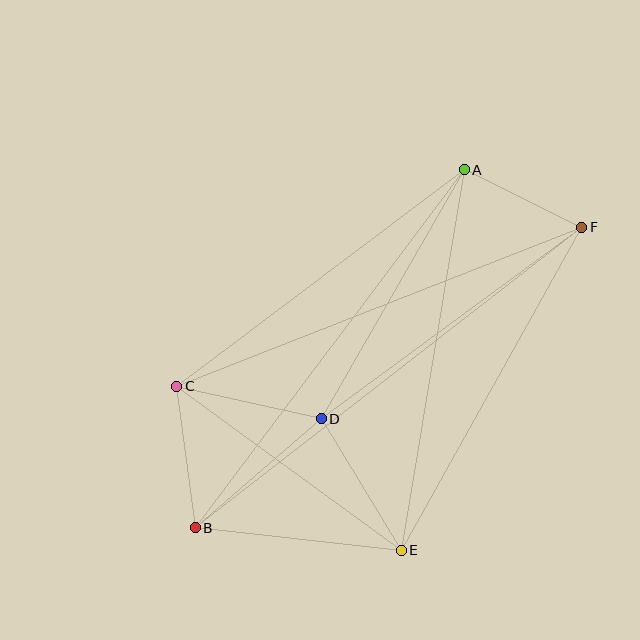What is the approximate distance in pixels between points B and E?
The distance between B and E is approximately 208 pixels.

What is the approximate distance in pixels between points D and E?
The distance between D and E is approximately 154 pixels.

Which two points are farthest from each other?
Points B and F are farthest from each other.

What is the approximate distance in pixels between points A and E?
The distance between A and E is approximately 386 pixels.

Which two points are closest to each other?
Points A and F are closest to each other.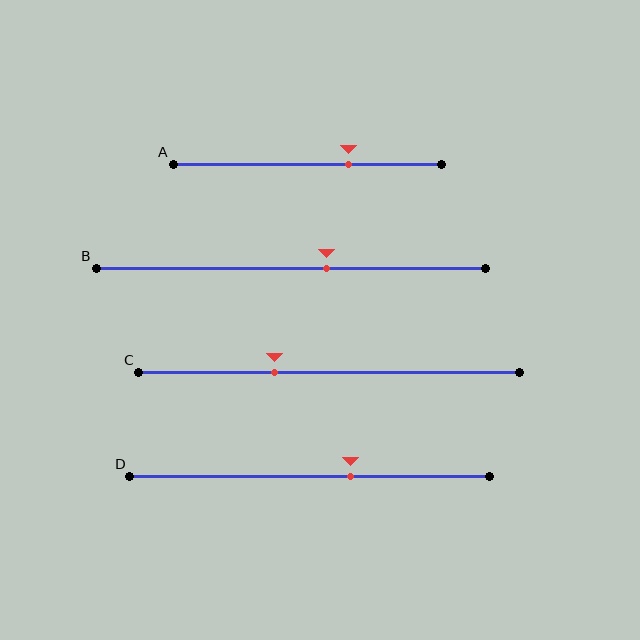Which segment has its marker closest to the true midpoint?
Segment B has its marker closest to the true midpoint.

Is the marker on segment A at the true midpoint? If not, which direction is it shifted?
No, the marker on segment A is shifted to the right by about 16% of the segment length.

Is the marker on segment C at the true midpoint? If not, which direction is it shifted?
No, the marker on segment C is shifted to the left by about 14% of the segment length.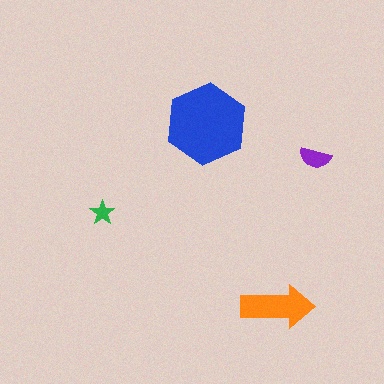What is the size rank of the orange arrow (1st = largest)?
2nd.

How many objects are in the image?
There are 4 objects in the image.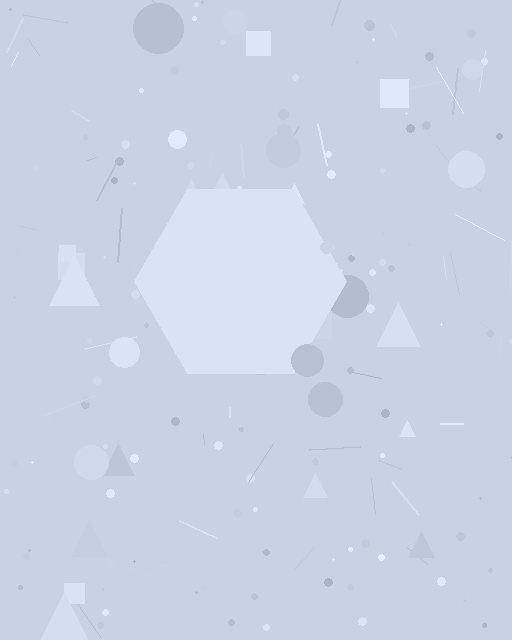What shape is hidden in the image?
A hexagon is hidden in the image.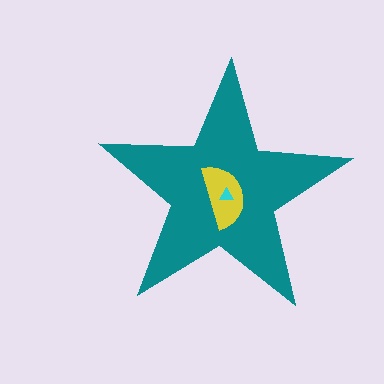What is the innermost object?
The cyan triangle.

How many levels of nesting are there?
3.